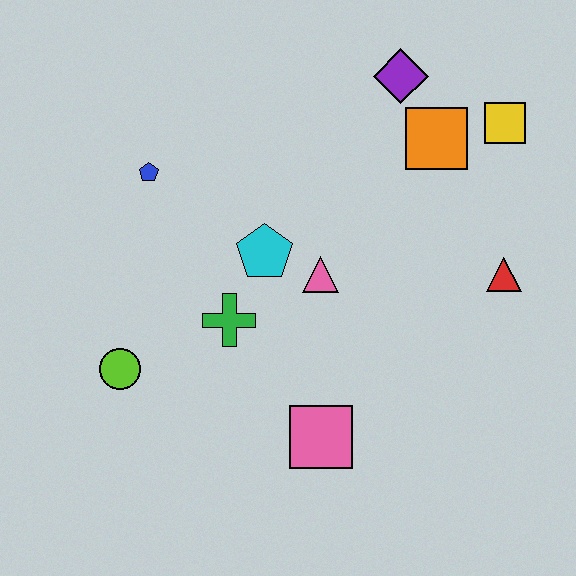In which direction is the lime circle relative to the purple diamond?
The lime circle is below the purple diamond.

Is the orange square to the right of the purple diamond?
Yes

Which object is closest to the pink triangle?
The cyan pentagon is closest to the pink triangle.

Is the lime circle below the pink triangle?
Yes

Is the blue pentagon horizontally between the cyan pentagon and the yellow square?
No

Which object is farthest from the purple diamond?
The lime circle is farthest from the purple diamond.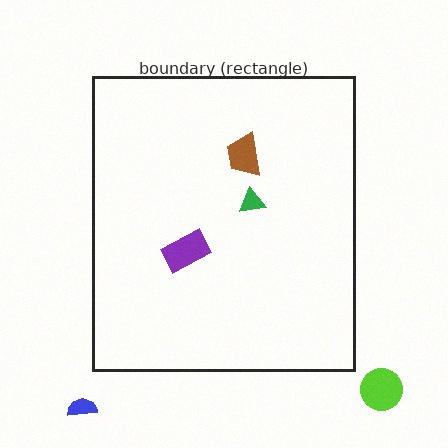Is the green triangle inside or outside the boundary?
Inside.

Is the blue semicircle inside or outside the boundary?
Outside.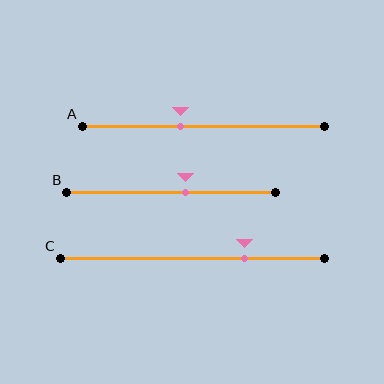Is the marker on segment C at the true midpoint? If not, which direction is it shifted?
No, the marker on segment C is shifted to the right by about 20% of the segment length.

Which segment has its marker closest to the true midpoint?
Segment B has its marker closest to the true midpoint.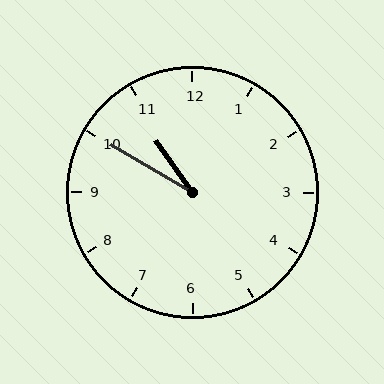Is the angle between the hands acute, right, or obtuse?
It is acute.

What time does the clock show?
10:50.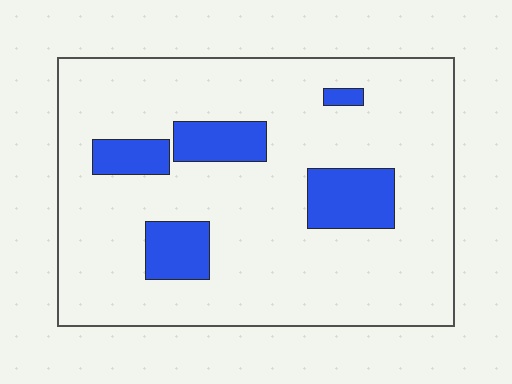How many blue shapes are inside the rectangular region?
5.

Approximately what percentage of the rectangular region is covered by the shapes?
Approximately 15%.